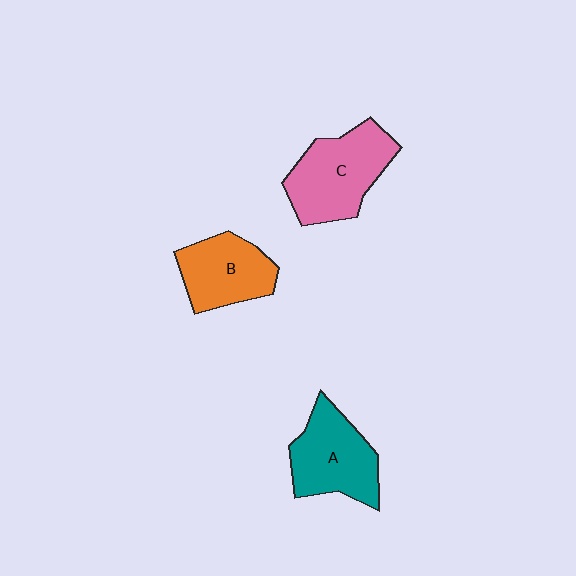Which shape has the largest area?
Shape C (pink).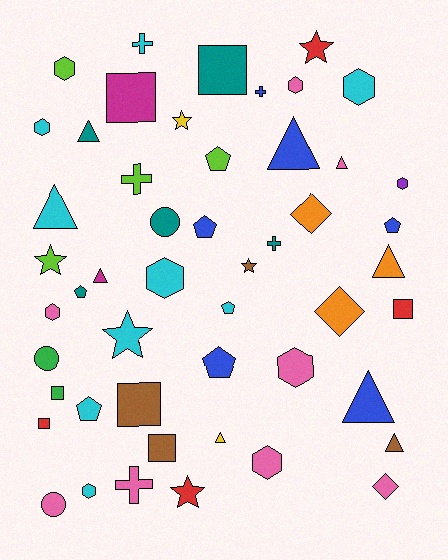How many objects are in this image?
There are 50 objects.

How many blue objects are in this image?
There are 6 blue objects.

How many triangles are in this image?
There are 9 triangles.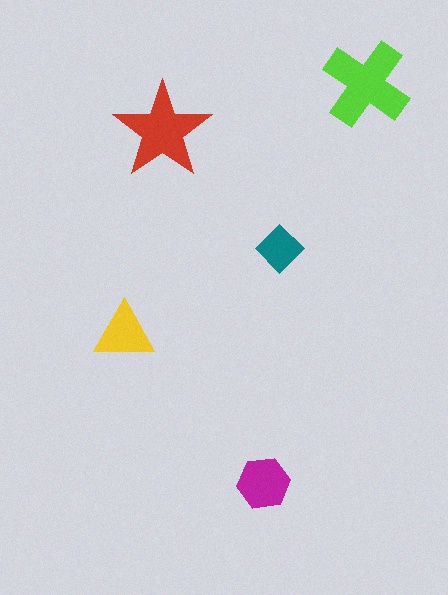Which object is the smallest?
The teal diamond.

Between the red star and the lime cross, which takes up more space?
The lime cross.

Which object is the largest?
The lime cross.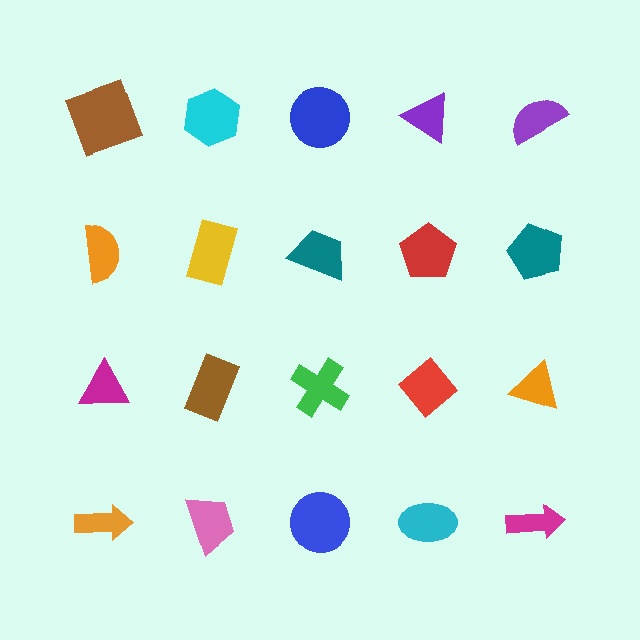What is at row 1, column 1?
A brown square.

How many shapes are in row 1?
5 shapes.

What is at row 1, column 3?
A blue circle.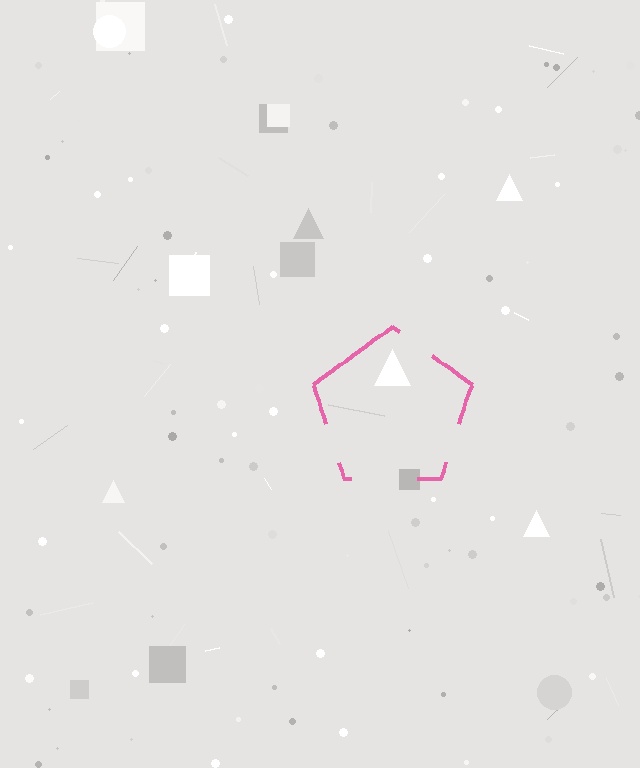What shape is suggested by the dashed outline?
The dashed outline suggests a pentagon.